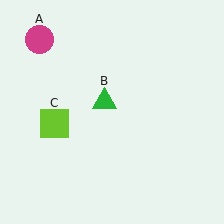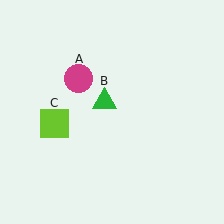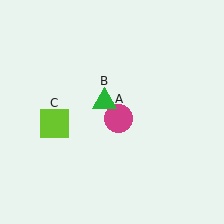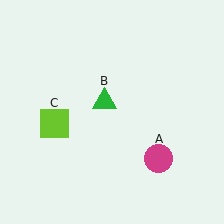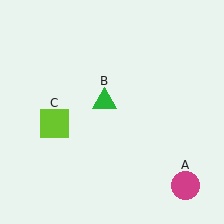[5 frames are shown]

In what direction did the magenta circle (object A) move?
The magenta circle (object A) moved down and to the right.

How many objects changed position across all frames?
1 object changed position: magenta circle (object A).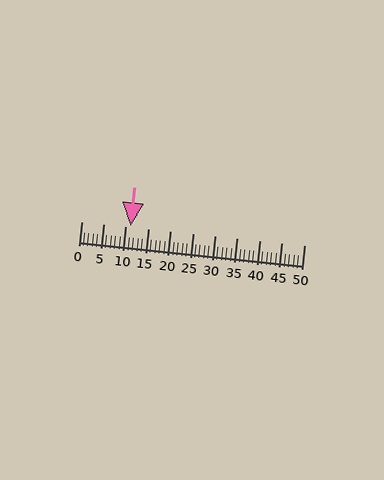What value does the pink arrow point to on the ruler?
The pink arrow points to approximately 11.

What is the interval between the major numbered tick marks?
The major tick marks are spaced 5 units apart.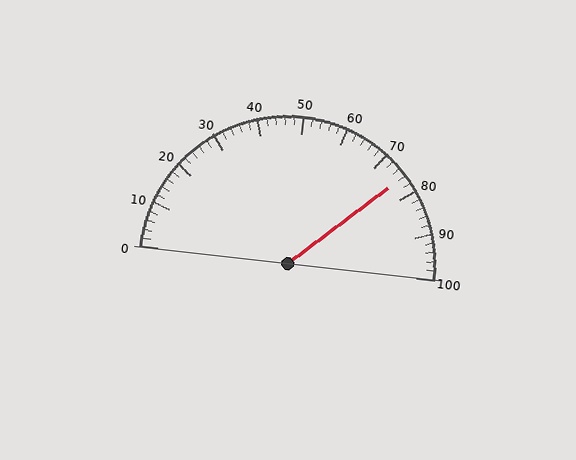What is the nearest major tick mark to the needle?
The nearest major tick mark is 80.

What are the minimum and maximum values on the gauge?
The gauge ranges from 0 to 100.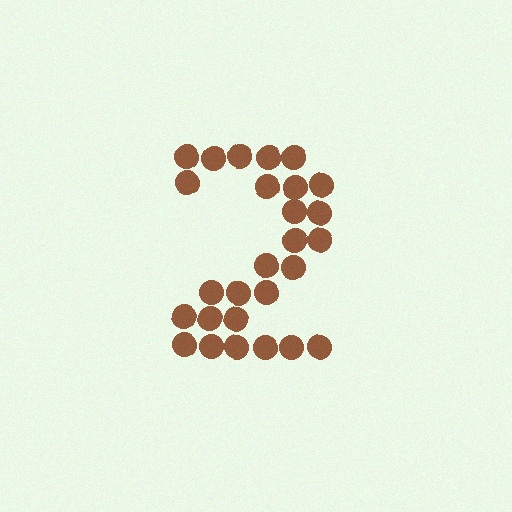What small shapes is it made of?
It is made of small circles.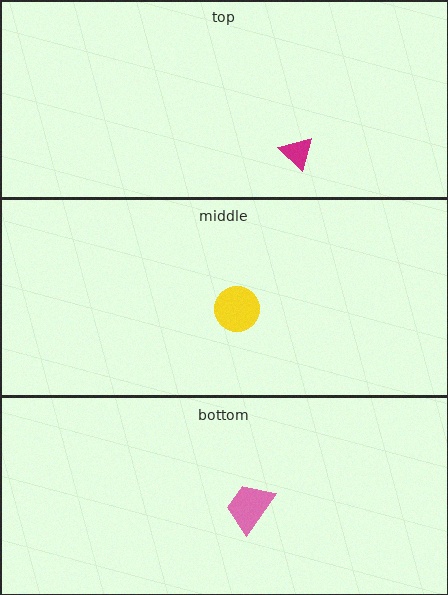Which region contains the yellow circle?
The middle region.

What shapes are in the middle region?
The yellow circle.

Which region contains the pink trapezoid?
The bottom region.